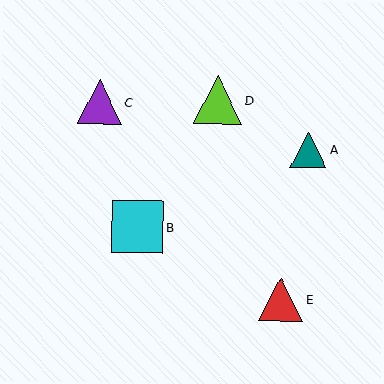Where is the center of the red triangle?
The center of the red triangle is at (281, 300).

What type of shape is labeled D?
Shape D is a lime triangle.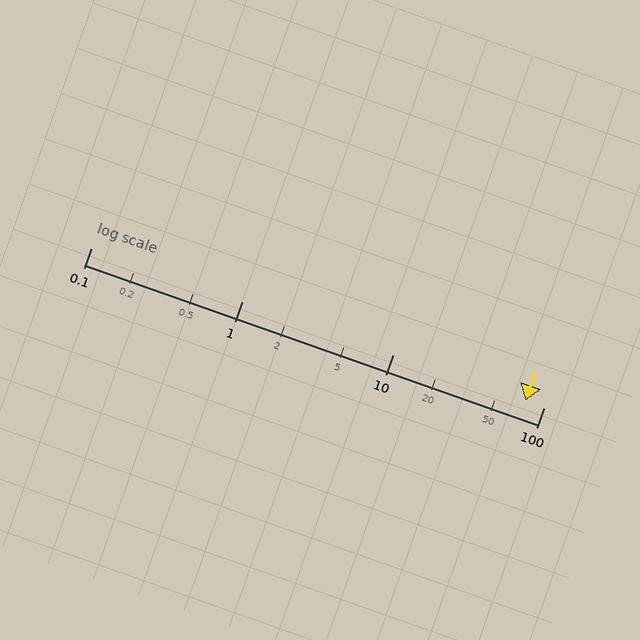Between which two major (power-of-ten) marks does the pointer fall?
The pointer is between 10 and 100.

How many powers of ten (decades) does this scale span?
The scale spans 3 decades, from 0.1 to 100.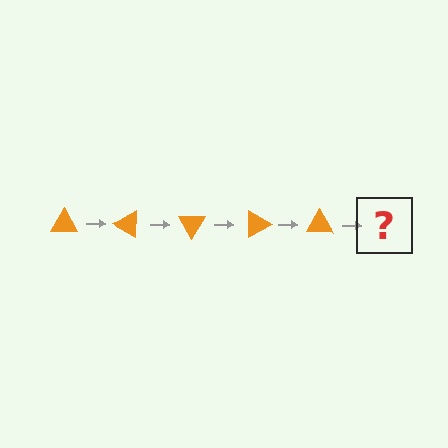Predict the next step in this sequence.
The next step is an orange triangle rotated 150 degrees.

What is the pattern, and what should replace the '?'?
The pattern is that the triangle rotates 30 degrees each step. The '?' should be an orange triangle rotated 150 degrees.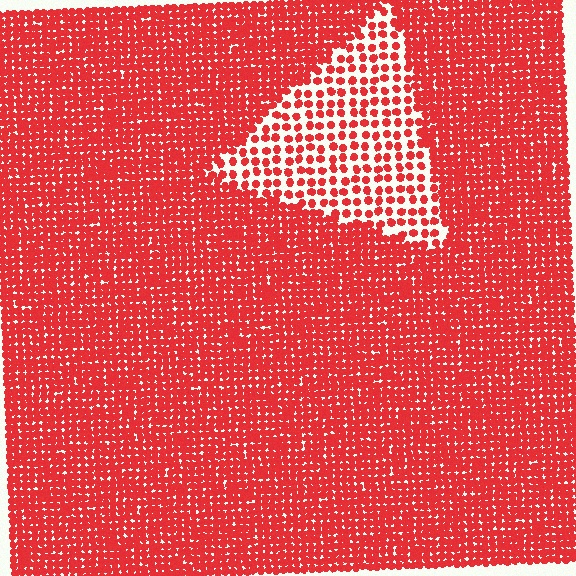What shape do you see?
I see a triangle.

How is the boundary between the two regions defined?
The boundary is defined by a change in element density (approximately 2.3x ratio). All elements are the same color, size, and shape.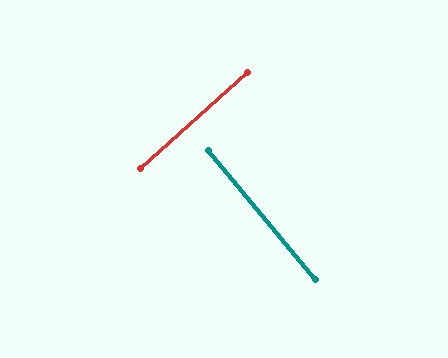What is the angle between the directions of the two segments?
Approximately 88 degrees.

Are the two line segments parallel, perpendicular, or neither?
Perpendicular — they meet at approximately 88°.